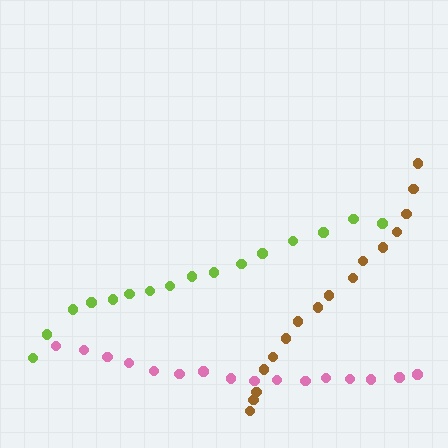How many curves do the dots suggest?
There are 3 distinct paths.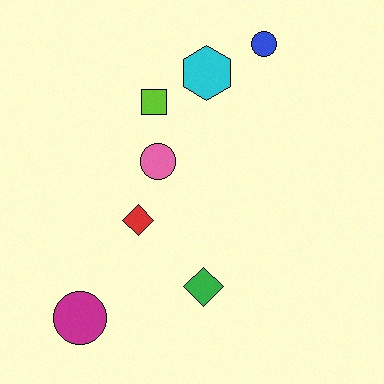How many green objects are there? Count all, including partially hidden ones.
There is 1 green object.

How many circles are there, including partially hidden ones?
There are 3 circles.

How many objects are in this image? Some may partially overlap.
There are 7 objects.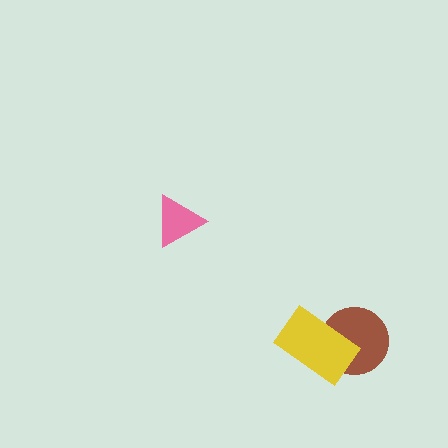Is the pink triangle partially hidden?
No, no other shape covers it.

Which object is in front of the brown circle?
The yellow rectangle is in front of the brown circle.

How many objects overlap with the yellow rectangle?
1 object overlaps with the yellow rectangle.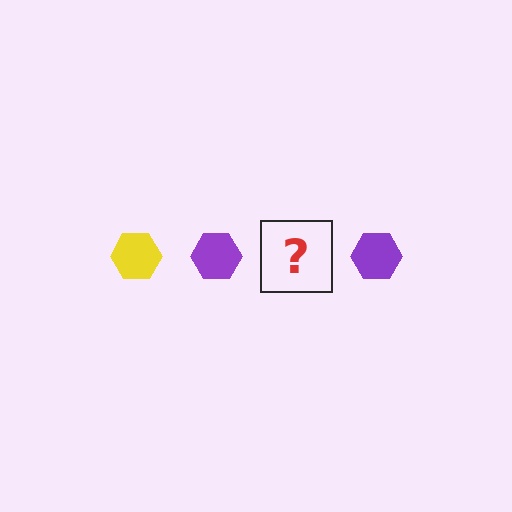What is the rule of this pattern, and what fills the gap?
The rule is that the pattern cycles through yellow, purple hexagons. The gap should be filled with a yellow hexagon.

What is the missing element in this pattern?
The missing element is a yellow hexagon.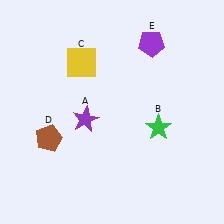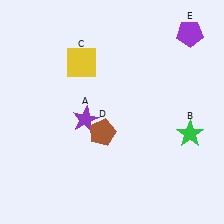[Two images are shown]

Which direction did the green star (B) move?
The green star (B) moved right.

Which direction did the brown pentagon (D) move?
The brown pentagon (D) moved right.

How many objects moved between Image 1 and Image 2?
3 objects moved between the two images.